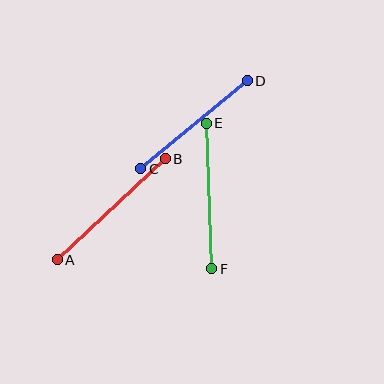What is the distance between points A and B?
The distance is approximately 148 pixels.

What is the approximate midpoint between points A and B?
The midpoint is at approximately (111, 209) pixels.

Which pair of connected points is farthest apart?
Points A and B are farthest apart.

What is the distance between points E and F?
The distance is approximately 146 pixels.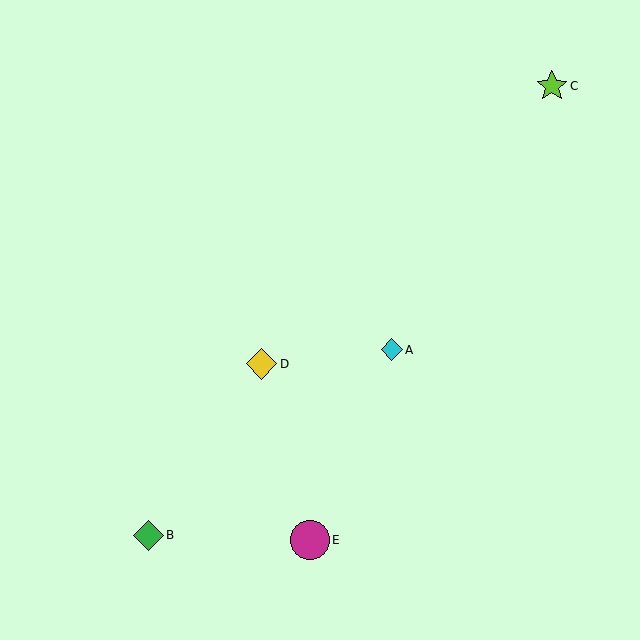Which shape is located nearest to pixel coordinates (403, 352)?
The cyan diamond (labeled A) at (392, 350) is nearest to that location.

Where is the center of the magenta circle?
The center of the magenta circle is at (310, 540).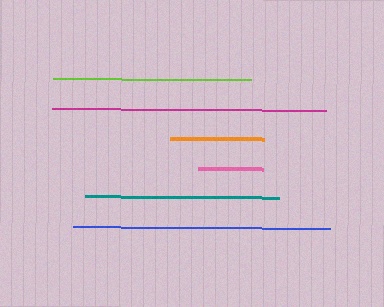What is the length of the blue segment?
The blue segment is approximately 257 pixels long.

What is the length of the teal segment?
The teal segment is approximately 194 pixels long.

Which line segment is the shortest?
The pink line is the shortest at approximately 64 pixels.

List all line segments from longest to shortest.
From longest to shortest: magenta, blue, lime, teal, orange, pink.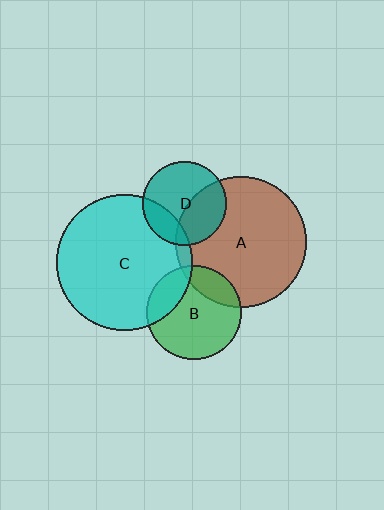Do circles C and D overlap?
Yes.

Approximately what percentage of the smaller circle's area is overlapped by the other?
Approximately 20%.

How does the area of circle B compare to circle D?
Approximately 1.3 times.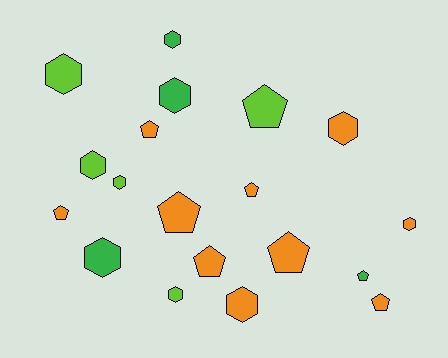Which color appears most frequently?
Orange, with 10 objects.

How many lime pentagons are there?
There is 1 lime pentagon.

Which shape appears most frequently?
Hexagon, with 10 objects.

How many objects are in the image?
There are 19 objects.